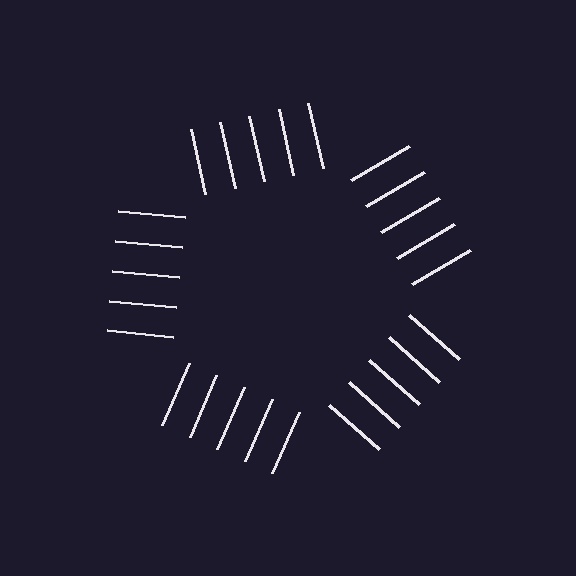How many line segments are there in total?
25 — 5 along each of the 5 edges.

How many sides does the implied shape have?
5 sides — the line-ends trace a pentagon.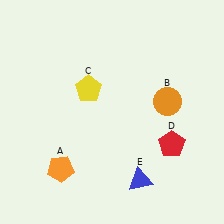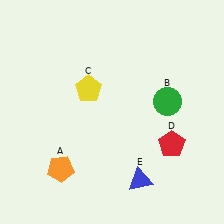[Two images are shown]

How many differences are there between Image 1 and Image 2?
There is 1 difference between the two images.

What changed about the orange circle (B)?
In Image 1, B is orange. In Image 2, it changed to green.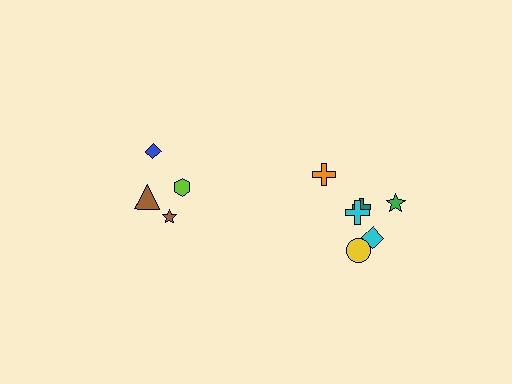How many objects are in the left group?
There are 4 objects.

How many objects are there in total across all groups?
There are 10 objects.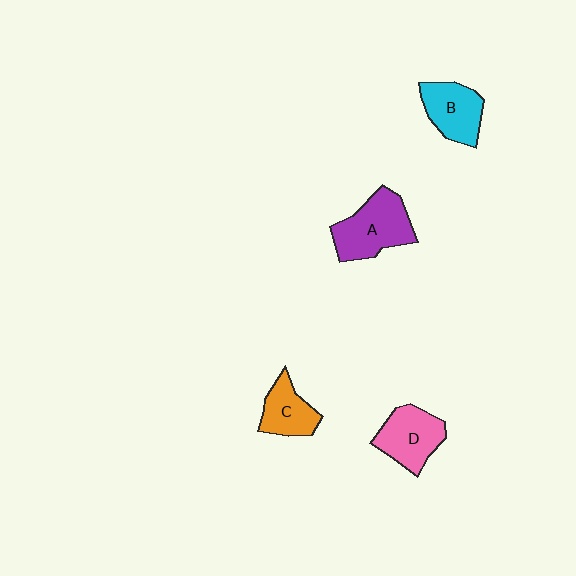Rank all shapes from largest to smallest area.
From largest to smallest: A (purple), D (pink), B (cyan), C (orange).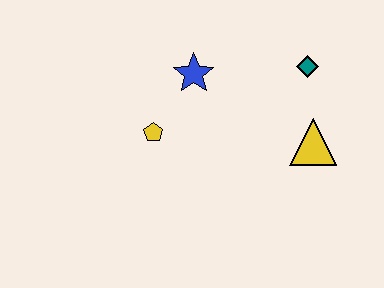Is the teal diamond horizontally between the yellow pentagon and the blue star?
No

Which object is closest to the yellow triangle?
The teal diamond is closest to the yellow triangle.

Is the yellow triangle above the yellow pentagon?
No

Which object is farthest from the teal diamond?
The yellow pentagon is farthest from the teal diamond.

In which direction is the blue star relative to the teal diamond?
The blue star is to the left of the teal diamond.